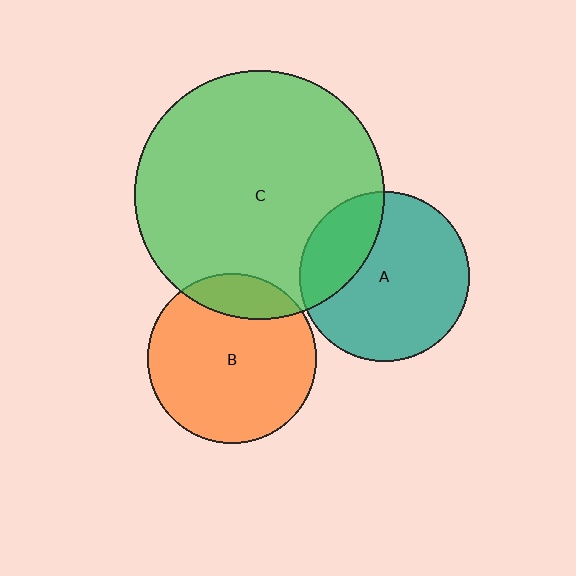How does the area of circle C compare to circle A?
Approximately 2.2 times.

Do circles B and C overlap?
Yes.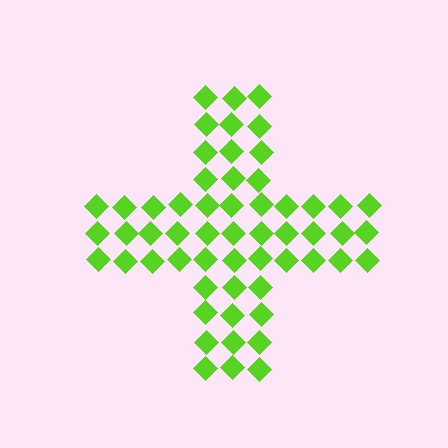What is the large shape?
The large shape is a cross.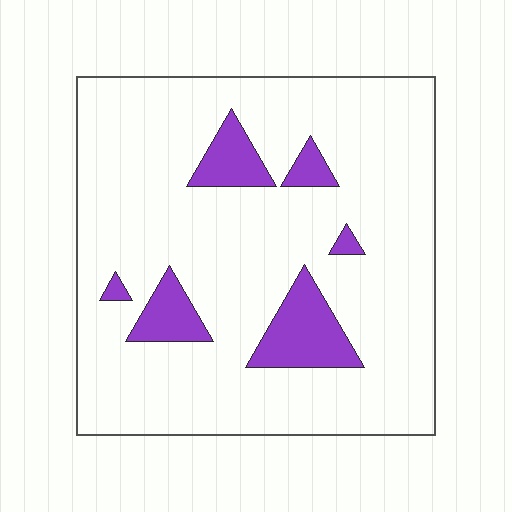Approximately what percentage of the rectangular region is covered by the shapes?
Approximately 10%.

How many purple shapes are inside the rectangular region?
6.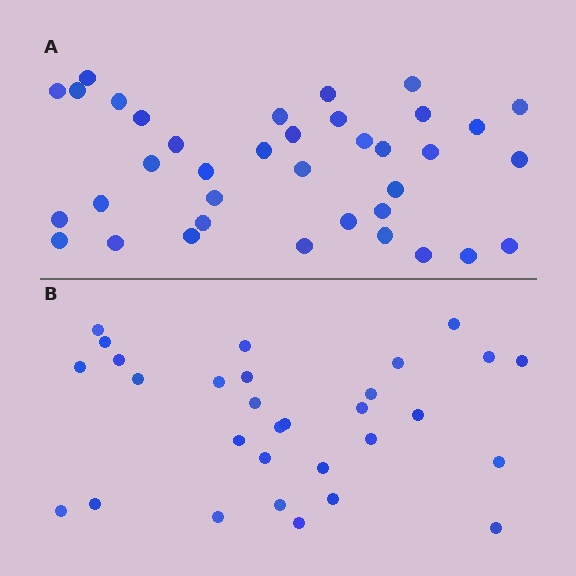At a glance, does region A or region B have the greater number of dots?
Region A (the top region) has more dots.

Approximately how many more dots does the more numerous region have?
Region A has roughly 8 or so more dots than region B.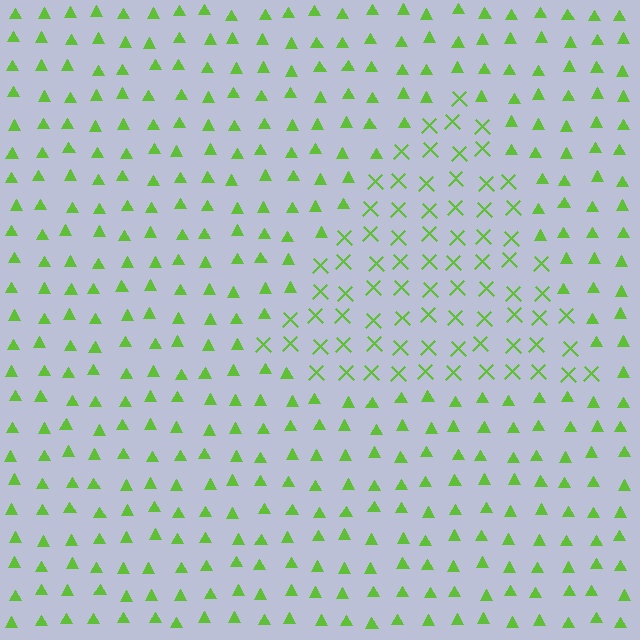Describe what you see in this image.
The image is filled with small lime elements arranged in a uniform grid. A triangle-shaped region contains X marks, while the surrounding area contains triangles. The boundary is defined purely by the change in element shape.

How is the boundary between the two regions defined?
The boundary is defined by a change in element shape: X marks inside vs. triangles outside. All elements share the same color and spacing.